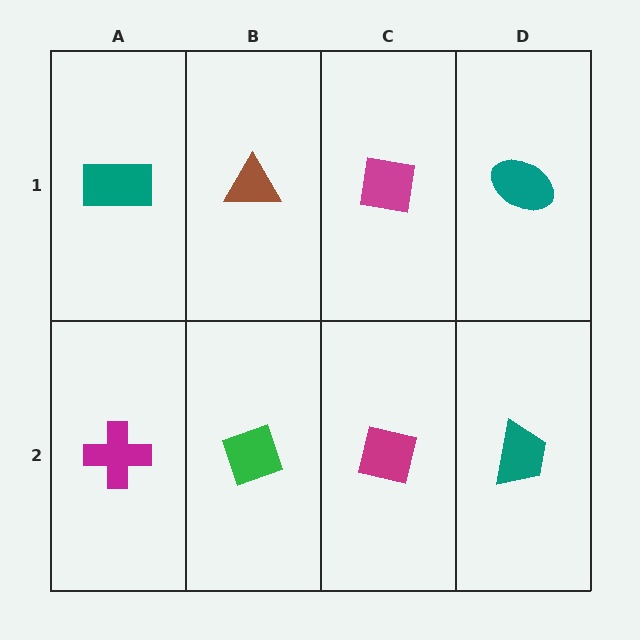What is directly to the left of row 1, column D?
A magenta square.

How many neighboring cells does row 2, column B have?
3.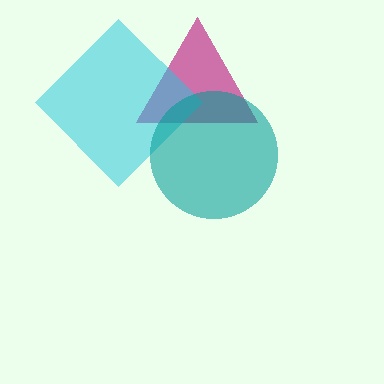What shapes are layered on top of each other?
The layered shapes are: a magenta triangle, a cyan diamond, a teal circle.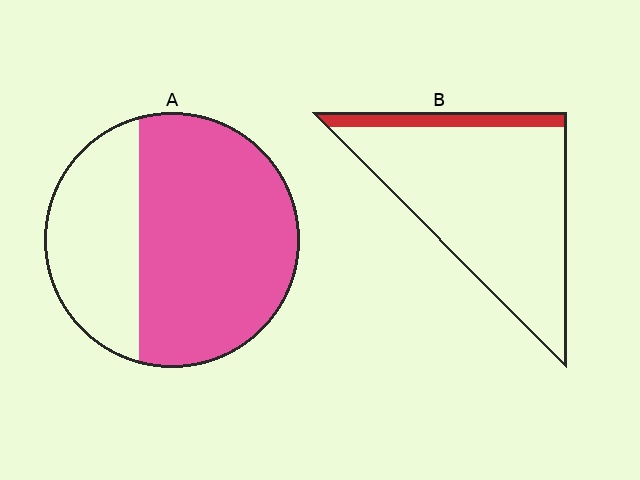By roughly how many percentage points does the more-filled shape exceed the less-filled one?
By roughly 55 percentage points (A over B).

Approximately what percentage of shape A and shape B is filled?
A is approximately 65% and B is approximately 10%.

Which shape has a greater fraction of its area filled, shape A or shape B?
Shape A.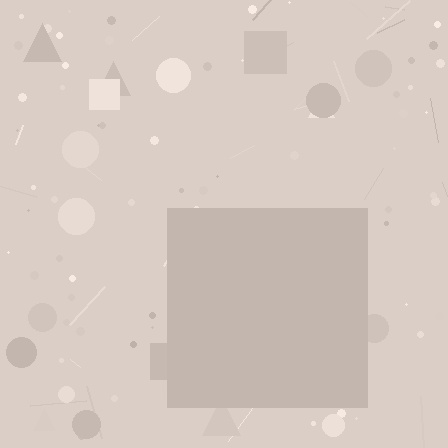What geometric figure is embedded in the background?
A square is embedded in the background.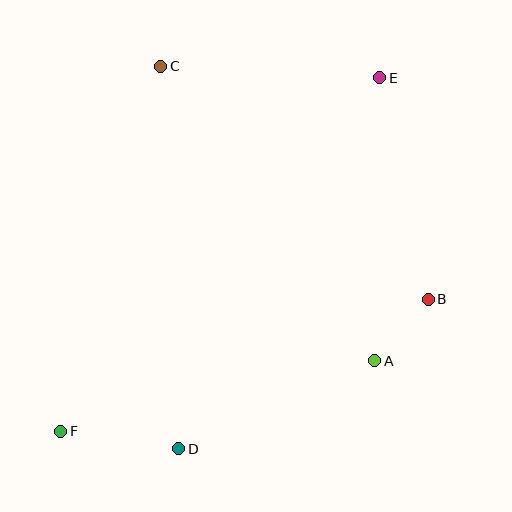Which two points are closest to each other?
Points A and B are closest to each other.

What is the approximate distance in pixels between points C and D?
The distance between C and D is approximately 383 pixels.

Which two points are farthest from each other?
Points E and F are farthest from each other.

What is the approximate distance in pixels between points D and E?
The distance between D and E is approximately 422 pixels.